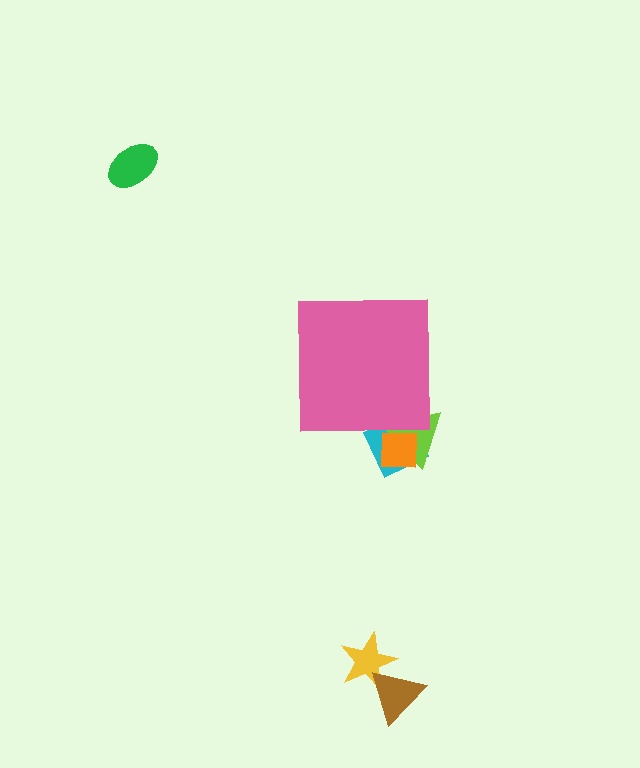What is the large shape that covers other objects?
A pink square.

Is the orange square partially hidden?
Yes, the orange square is partially hidden behind the pink square.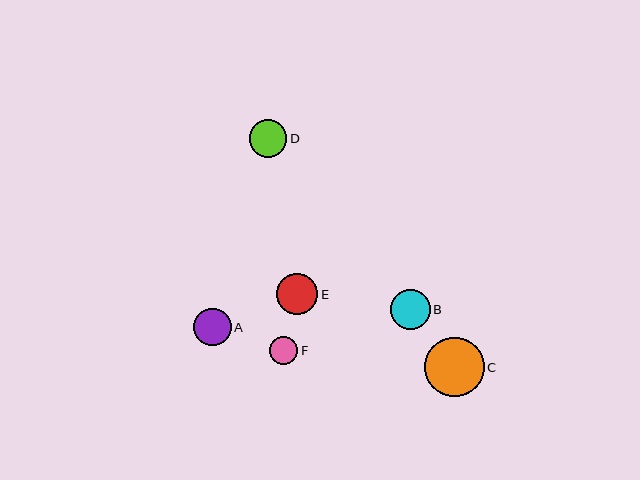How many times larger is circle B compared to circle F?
Circle B is approximately 1.4 times the size of circle F.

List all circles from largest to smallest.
From largest to smallest: C, E, B, A, D, F.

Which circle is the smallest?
Circle F is the smallest with a size of approximately 28 pixels.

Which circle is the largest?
Circle C is the largest with a size of approximately 60 pixels.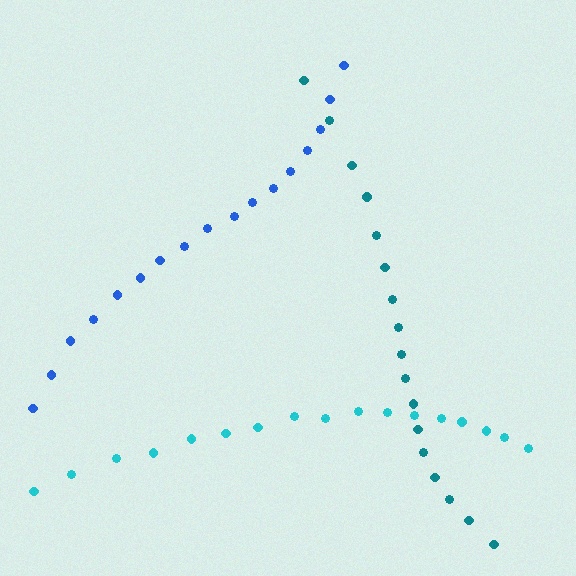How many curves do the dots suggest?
There are 3 distinct paths.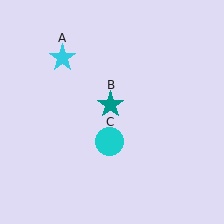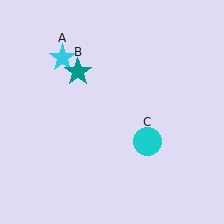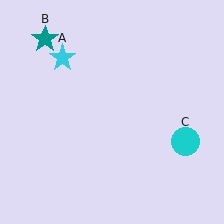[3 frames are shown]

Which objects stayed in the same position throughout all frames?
Cyan star (object A) remained stationary.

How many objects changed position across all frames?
2 objects changed position: teal star (object B), cyan circle (object C).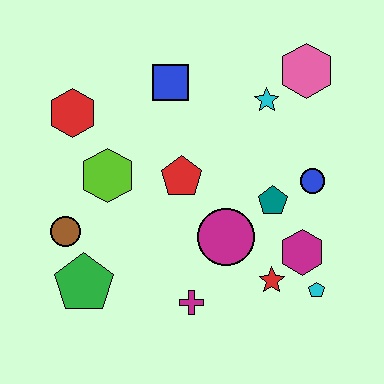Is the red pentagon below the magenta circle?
No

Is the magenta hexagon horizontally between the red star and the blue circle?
Yes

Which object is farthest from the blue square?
The cyan pentagon is farthest from the blue square.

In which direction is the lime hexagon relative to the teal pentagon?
The lime hexagon is to the left of the teal pentagon.